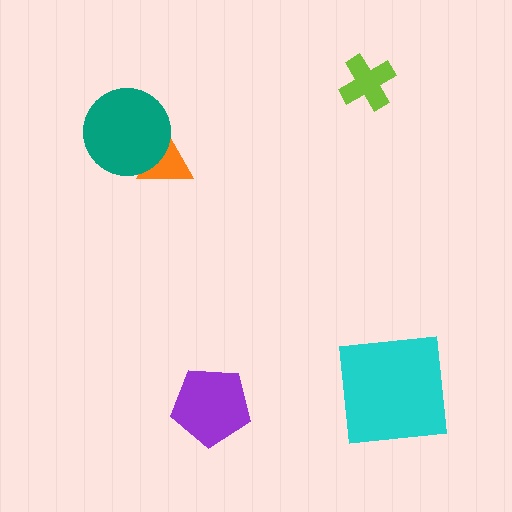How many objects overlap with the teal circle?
1 object overlaps with the teal circle.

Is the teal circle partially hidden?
No, no other shape covers it.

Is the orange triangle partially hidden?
Yes, it is partially covered by another shape.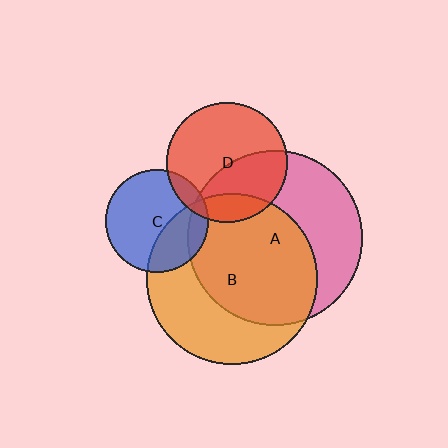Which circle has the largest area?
Circle A (pink).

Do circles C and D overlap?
Yes.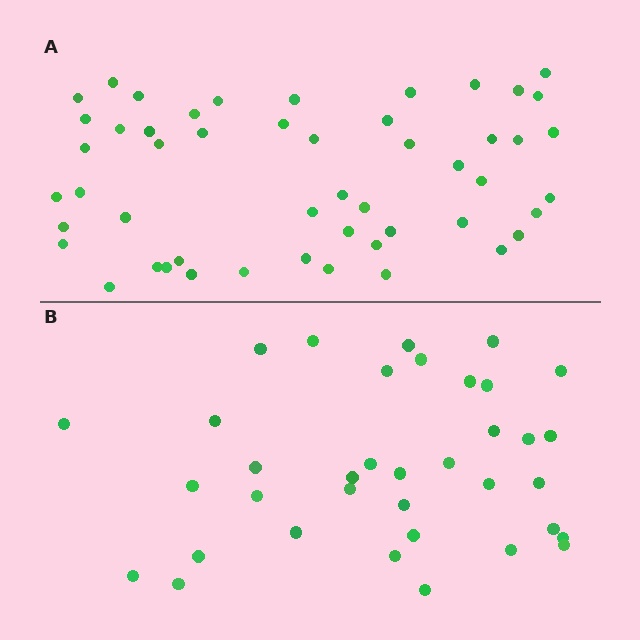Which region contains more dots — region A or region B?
Region A (the top region) has more dots.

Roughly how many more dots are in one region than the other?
Region A has approximately 15 more dots than region B.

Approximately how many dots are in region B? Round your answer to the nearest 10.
About 40 dots. (The exact count is 36, which rounds to 40.)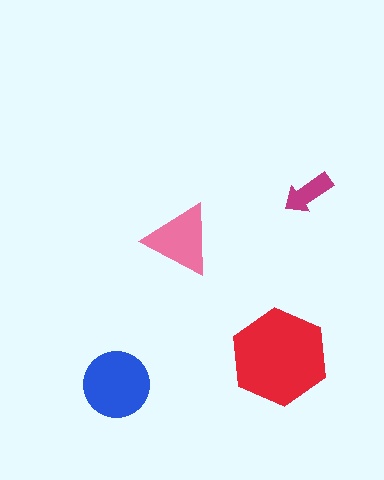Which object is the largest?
The red hexagon.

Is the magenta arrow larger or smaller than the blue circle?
Smaller.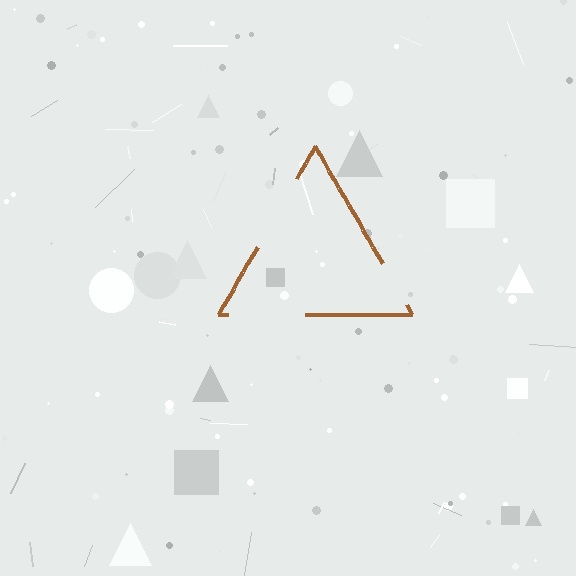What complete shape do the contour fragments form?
The contour fragments form a triangle.